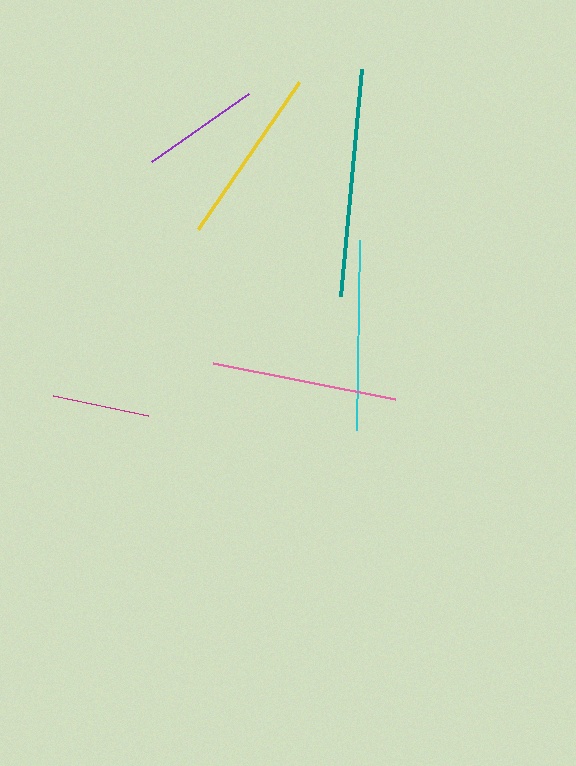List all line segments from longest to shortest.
From longest to shortest: teal, cyan, pink, yellow, purple, magenta.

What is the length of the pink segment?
The pink segment is approximately 185 pixels long.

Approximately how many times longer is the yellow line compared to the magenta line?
The yellow line is approximately 1.8 times the length of the magenta line.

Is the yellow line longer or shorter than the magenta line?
The yellow line is longer than the magenta line.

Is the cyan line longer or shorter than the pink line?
The cyan line is longer than the pink line.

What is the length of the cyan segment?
The cyan segment is approximately 191 pixels long.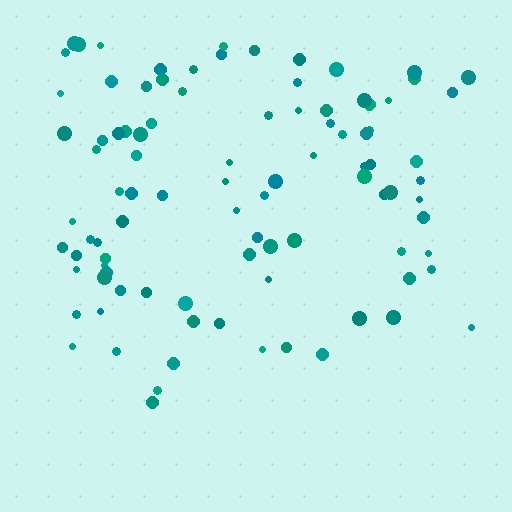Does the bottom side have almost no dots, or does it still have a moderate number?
Still a moderate number, just noticeably fewer than the top.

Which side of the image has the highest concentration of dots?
The top.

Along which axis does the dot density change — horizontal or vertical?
Vertical.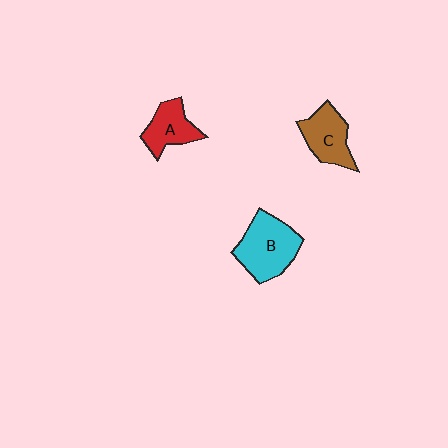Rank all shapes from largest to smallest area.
From largest to smallest: B (cyan), C (brown), A (red).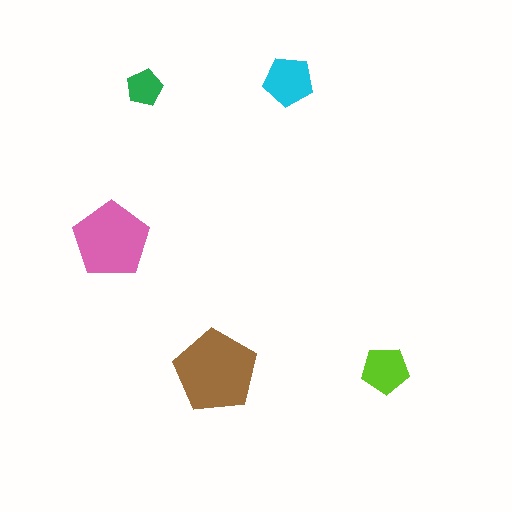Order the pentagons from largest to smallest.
the brown one, the pink one, the cyan one, the lime one, the green one.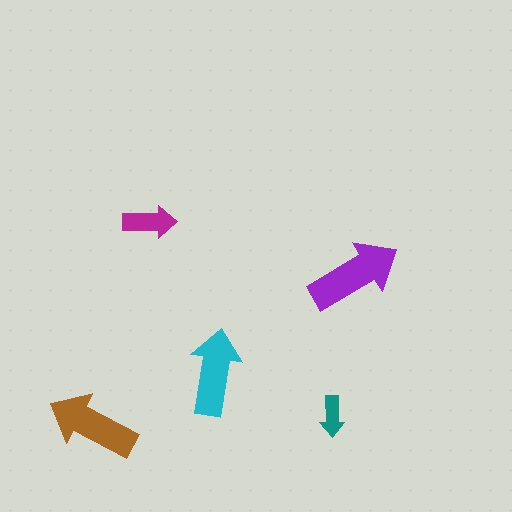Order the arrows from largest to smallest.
the purple one, the brown one, the cyan one, the magenta one, the teal one.